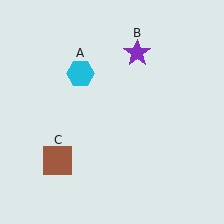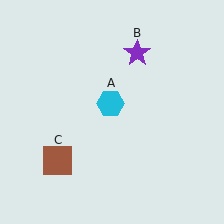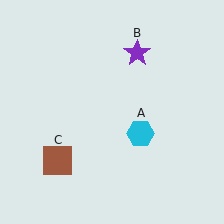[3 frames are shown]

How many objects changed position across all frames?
1 object changed position: cyan hexagon (object A).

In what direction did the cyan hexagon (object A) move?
The cyan hexagon (object A) moved down and to the right.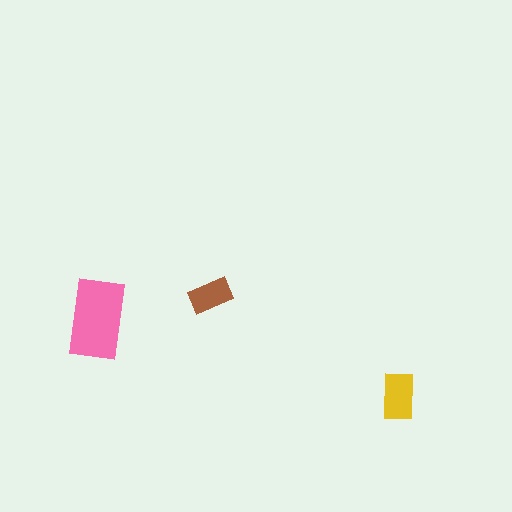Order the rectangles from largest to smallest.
the pink one, the yellow one, the brown one.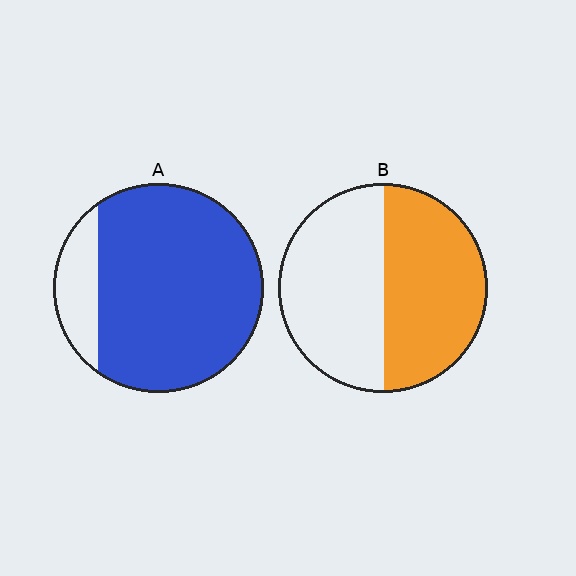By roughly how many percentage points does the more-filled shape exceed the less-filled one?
By roughly 35 percentage points (A over B).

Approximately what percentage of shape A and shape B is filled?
A is approximately 85% and B is approximately 50%.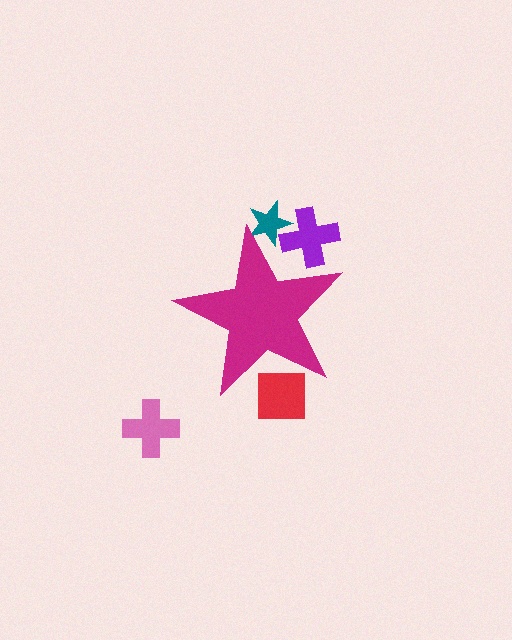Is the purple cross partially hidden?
Yes, the purple cross is partially hidden behind the magenta star.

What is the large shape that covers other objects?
A magenta star.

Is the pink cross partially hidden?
No, the pink cross is fully visible.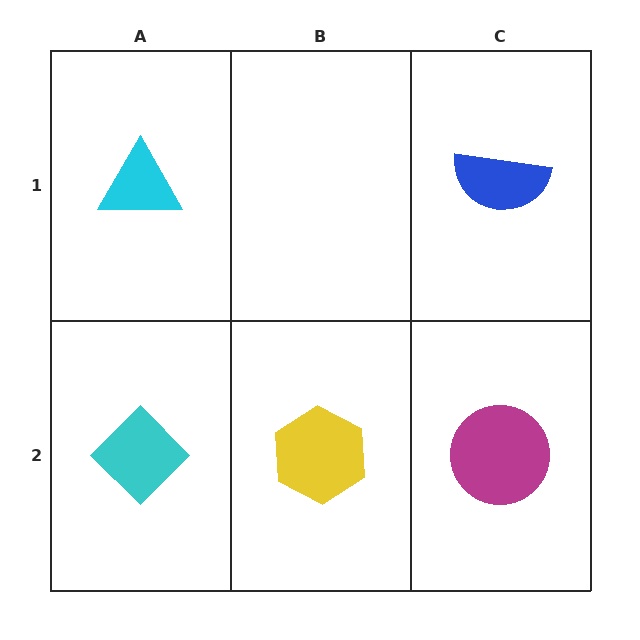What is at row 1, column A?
A cyan triangle.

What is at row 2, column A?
A cyan diamond.